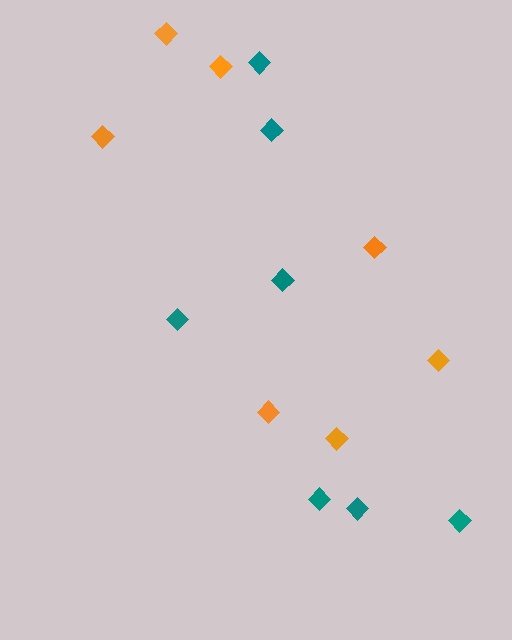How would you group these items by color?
There are 2 groups: one group of teal diamonds (7) and one group of orange diamonds (7).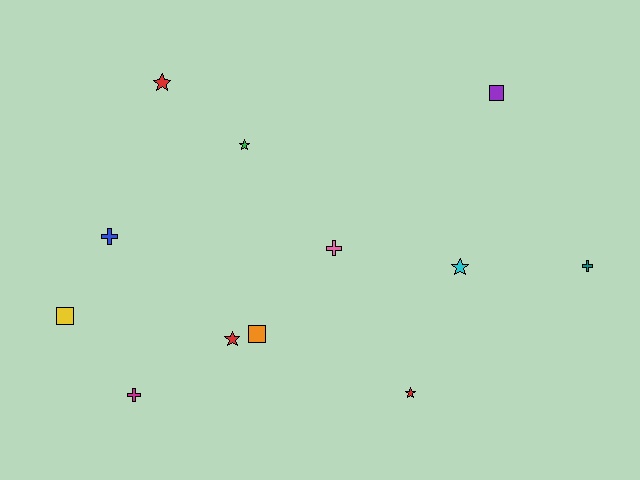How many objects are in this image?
There are 12 objects.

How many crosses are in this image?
There are 4 crosses.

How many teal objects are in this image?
There is 1 teal object.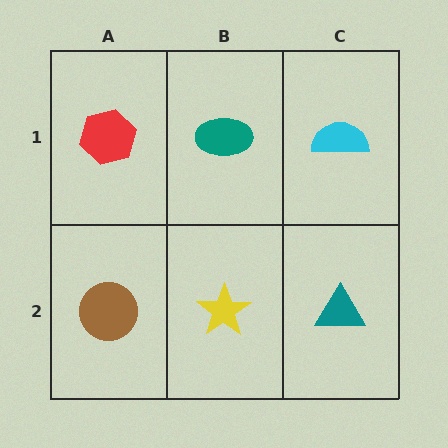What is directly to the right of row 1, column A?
A teal ellipse.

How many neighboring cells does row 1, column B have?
3.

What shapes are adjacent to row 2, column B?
A teal ellipse (row 1, column B), a brown circle (row 2, column A), a teal triangle (row 2, column C).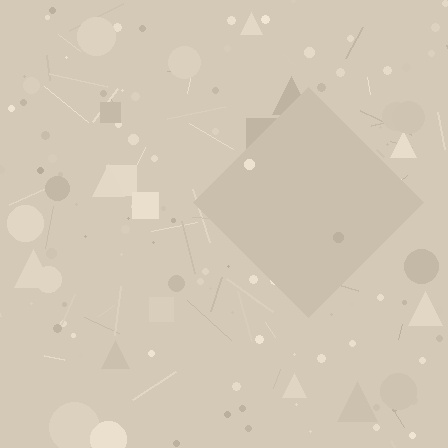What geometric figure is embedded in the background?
A diamond is embedded in the background.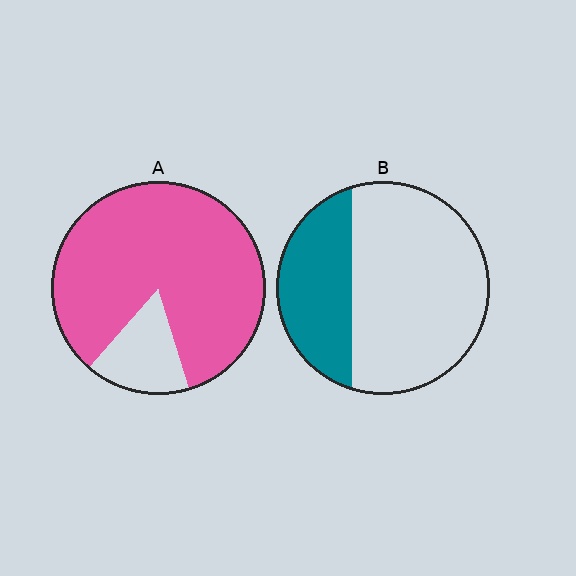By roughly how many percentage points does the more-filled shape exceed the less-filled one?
By roughly 50 percentage points (A over B).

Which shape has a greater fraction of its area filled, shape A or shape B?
Shape A.